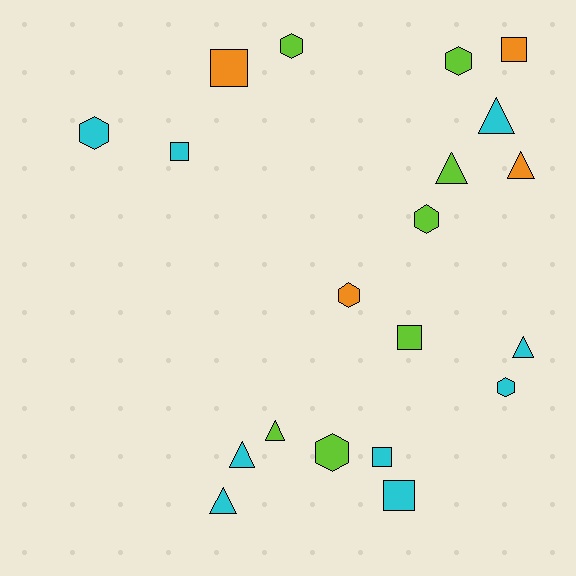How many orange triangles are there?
There is 1 orange triangle.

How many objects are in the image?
There are 20 objects.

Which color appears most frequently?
Cyan, with 9 objects.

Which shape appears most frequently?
Triangle, with 7 objects.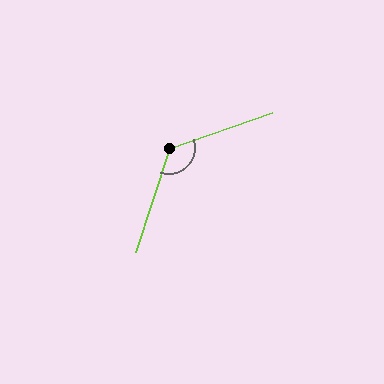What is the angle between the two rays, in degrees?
Approximately 127 degrees.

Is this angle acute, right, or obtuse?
It is obtuse.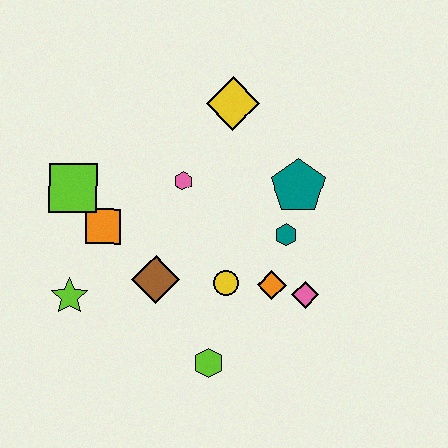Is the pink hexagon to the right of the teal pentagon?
No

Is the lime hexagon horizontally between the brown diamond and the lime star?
No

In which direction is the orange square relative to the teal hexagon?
The orange square is to the left of the teal hexagon.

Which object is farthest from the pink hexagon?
The lime hexagon is farthest from the pink hexagon.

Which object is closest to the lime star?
The orange square is closest to the lime star.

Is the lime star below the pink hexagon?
Yes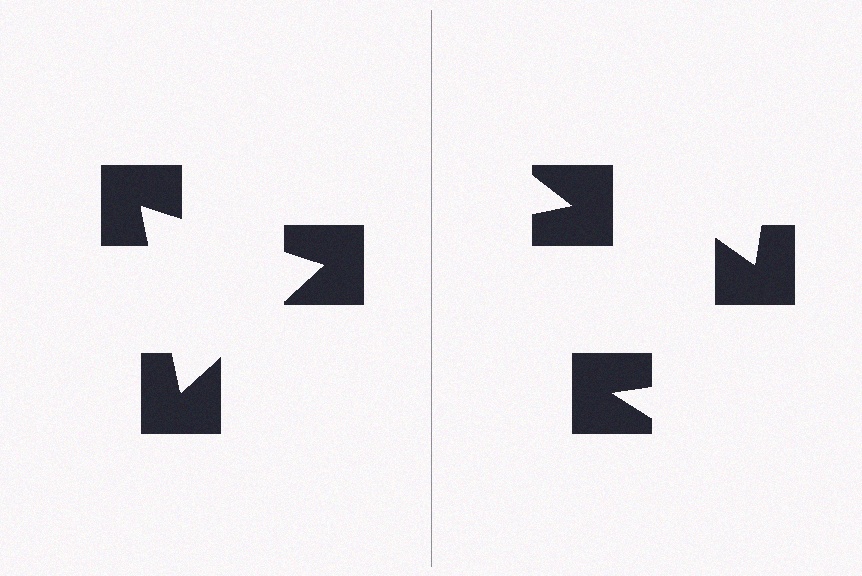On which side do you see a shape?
An illusory triangle appears on the left side. On the right side the wedge cuts are rotated, so no coherent shape forms.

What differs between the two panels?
The notched squares are positioned identically on both sides; only the wedge orientations differ. On the left they align to a triangle; on the right they are misaligned.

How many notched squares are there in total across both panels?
6 — 3 on each side.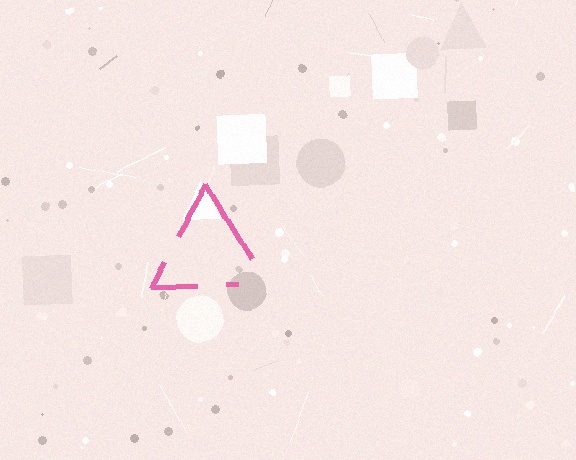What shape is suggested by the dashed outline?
The dashed outline suggests a triangle.